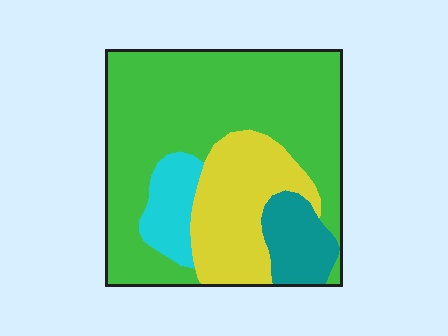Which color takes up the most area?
Green, at roughly 60%.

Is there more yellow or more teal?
Yellow.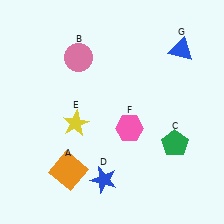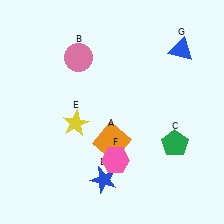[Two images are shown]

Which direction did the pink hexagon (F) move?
The pink hexagon (F) moved down.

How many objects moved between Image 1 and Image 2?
2 objects moved between the two images.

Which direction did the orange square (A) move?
The orange square (A) moved right.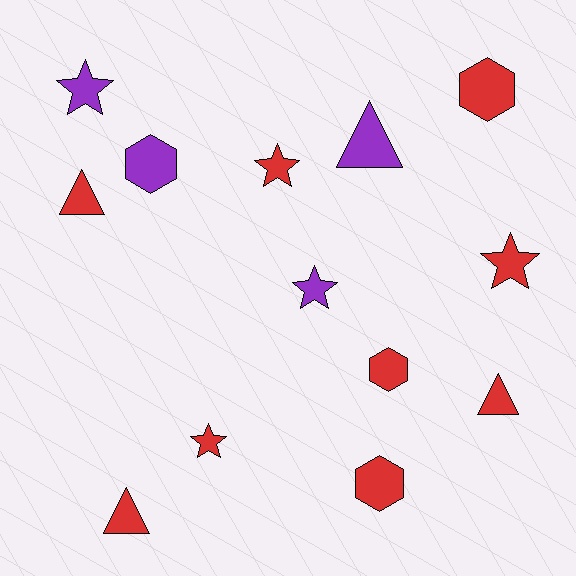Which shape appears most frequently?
Star, with 5 objects.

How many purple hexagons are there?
There is 1 purple hexagon.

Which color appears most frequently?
Red, with 9 objects.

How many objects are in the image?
There are 13 objects.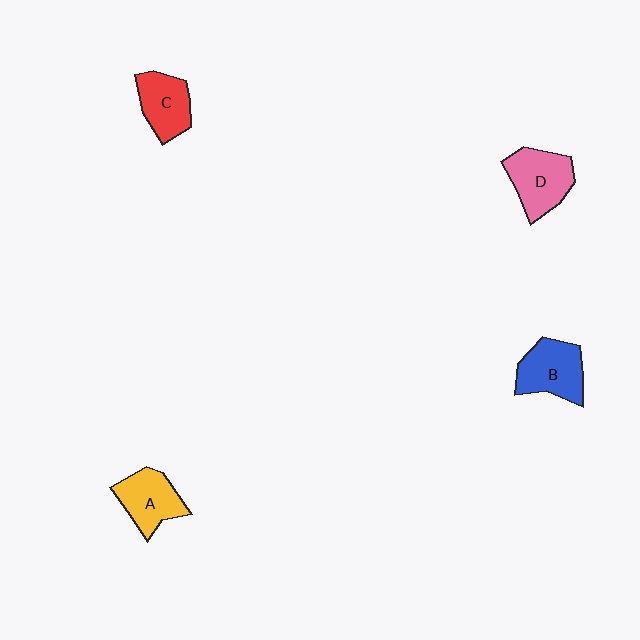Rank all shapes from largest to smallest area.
From largest to smallest: D (pink), B (blue), A (yellow), C (red).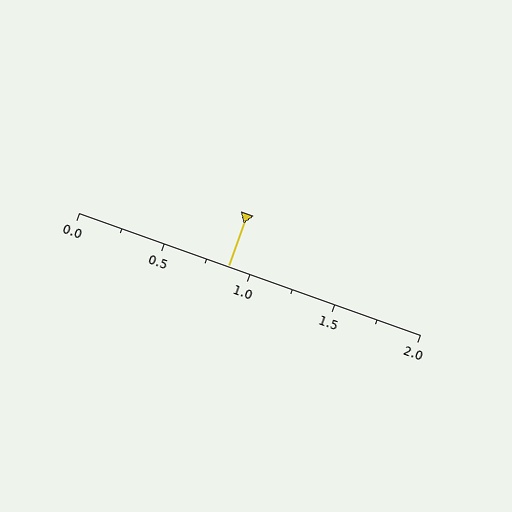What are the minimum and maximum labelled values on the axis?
The axis runs from 0.0 to 2.0.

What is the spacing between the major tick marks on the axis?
The major ticks are spaced 0.5 apart.